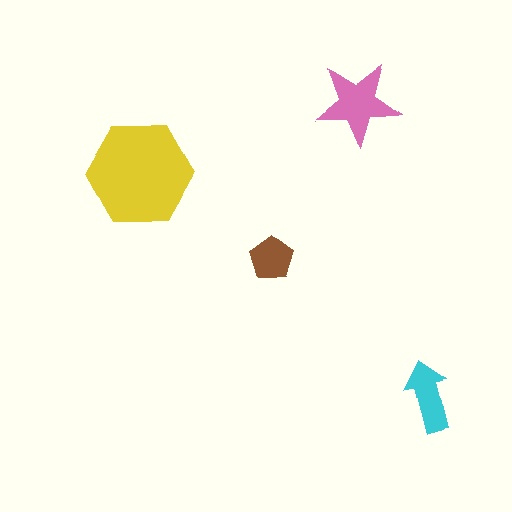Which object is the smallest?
The brown pentagon.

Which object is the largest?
The yellow hexagon.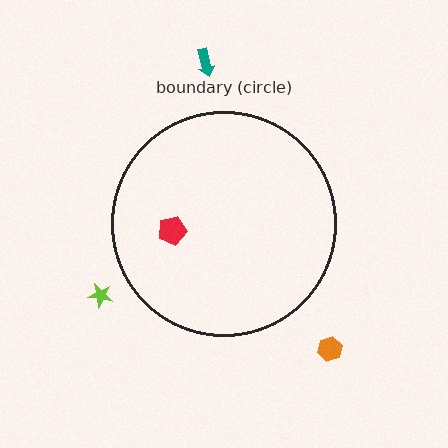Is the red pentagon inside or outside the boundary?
Inside.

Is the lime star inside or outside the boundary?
Outside.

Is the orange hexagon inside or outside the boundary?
Outside.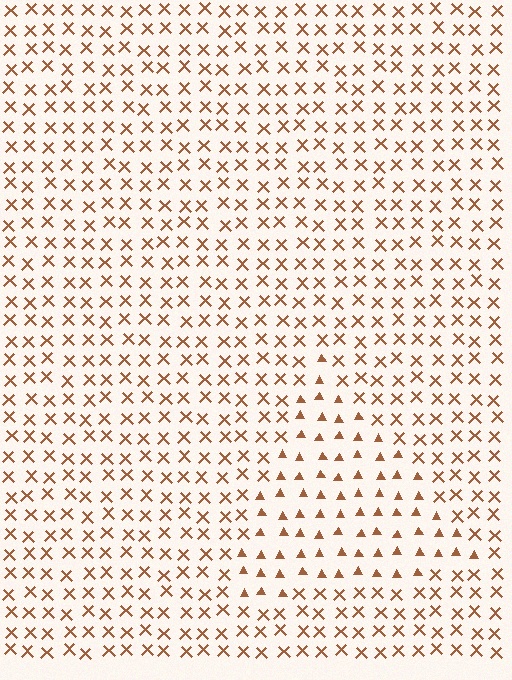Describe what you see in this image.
The image is filled with small brown elements arranged in a uniform grid. A triangle-shaped region contains triangles, while the surrounding area contains X marks. The boundary is defined purely by the change in element shape.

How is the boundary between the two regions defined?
The boundary is defined by a change in element shape: triangles inside vs. X marks outside. All elements share the same color and spacing.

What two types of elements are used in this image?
The image uses triangles inside the triangle region and X marks outside it.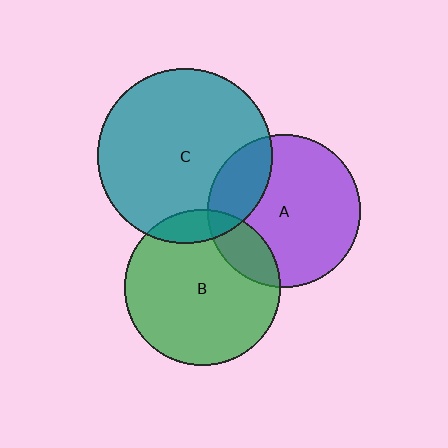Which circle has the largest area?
Circle C (teal).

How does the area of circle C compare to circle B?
Approximately 1.3 times.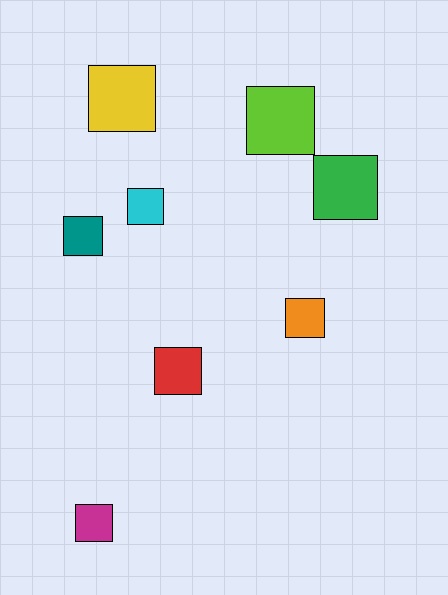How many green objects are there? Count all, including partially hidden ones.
There is 1 green object.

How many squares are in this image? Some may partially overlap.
There are 8 squares.